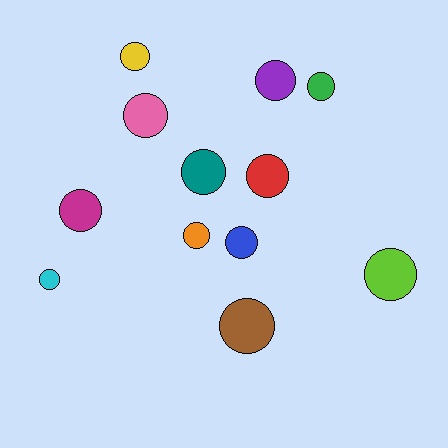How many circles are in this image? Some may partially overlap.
There are 12 circles.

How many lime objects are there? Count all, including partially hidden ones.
There is 1 lime object.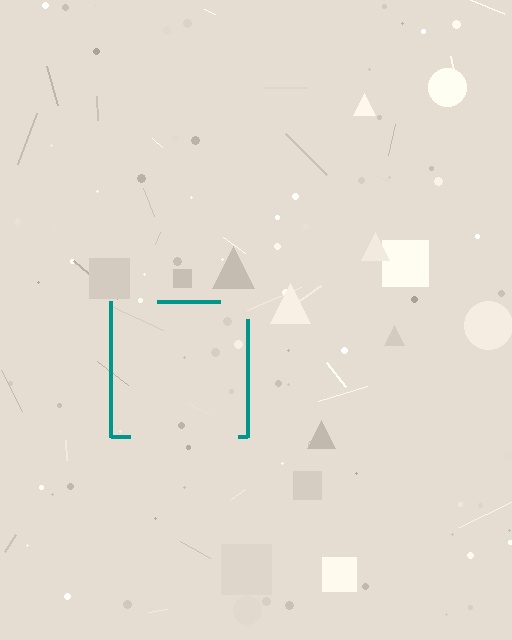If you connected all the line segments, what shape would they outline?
They would outline a square.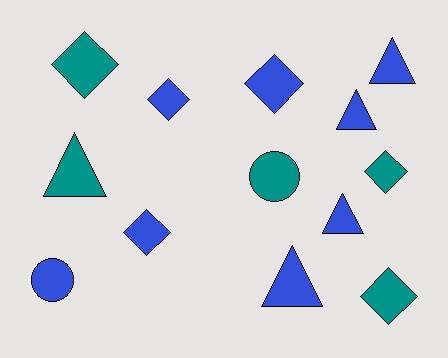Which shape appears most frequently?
Diamond, with 6 objects.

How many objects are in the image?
There are 13 objects.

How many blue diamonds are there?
There are 3 blue diamonds.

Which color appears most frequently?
Blue, with 8 objects.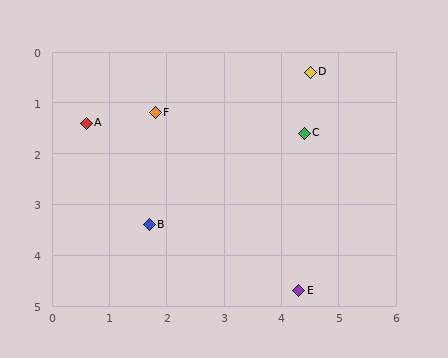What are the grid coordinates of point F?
Point F is at approximately (1.8, 1.2).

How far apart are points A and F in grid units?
Points A and F are about 1.2 grid units apart.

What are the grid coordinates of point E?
Point E is at approximately (4.3, 4.7).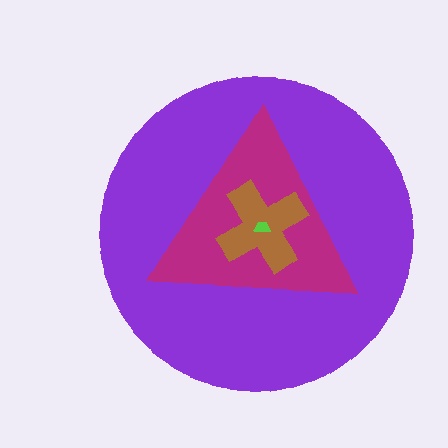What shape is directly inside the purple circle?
The magenta triangle.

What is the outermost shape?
The purple circle.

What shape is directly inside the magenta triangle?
The brown cross.